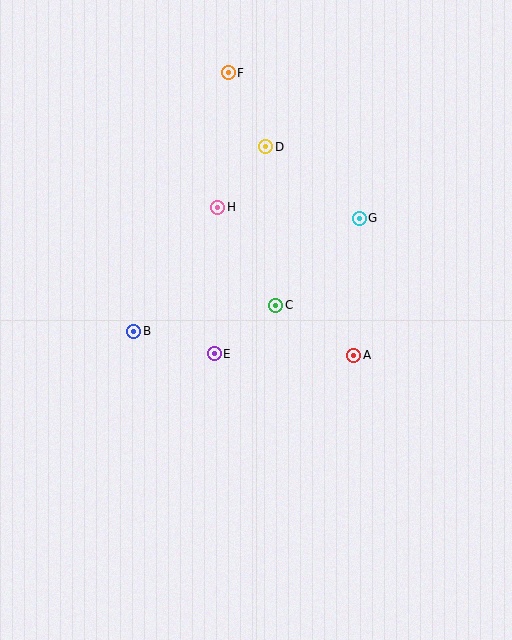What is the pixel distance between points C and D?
The distance between C and D is 159 pixels.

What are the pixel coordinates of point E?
Point E is at (214, 354).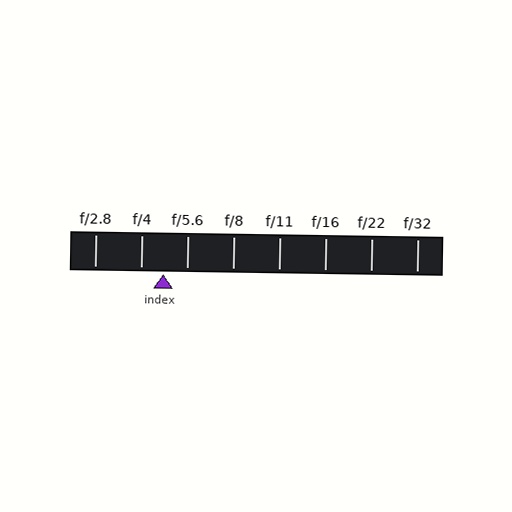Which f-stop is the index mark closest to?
The index mark is closest to f/4.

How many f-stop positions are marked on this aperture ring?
There are 8 f-stop positions marked.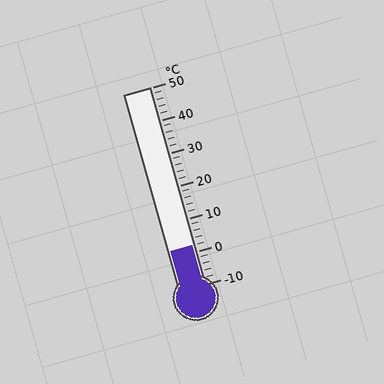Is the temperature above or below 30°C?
The temperature is below 30°C.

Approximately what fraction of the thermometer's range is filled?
The thermometer is filled to approximately 20% of its range.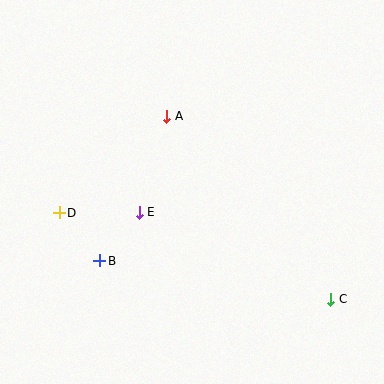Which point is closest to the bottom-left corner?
Point B is closest to the bottom-left corner.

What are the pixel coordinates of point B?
Point B is at (100, 261).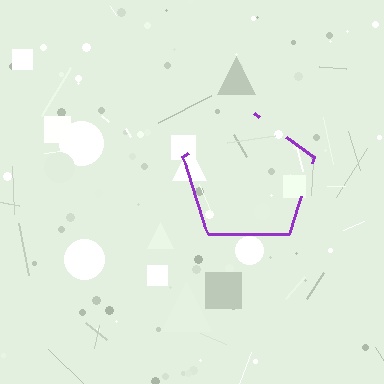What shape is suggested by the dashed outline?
The dashed outline suggests a pentagon.